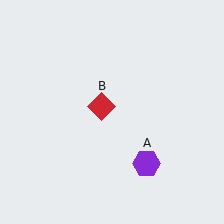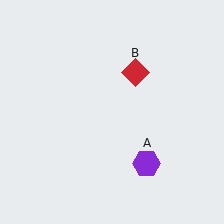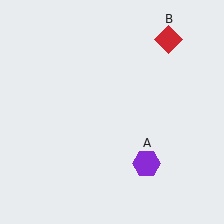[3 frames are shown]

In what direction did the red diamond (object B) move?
The red diamond (object B) moved up and to the right.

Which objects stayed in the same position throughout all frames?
Purple hexagon (object A) remained stationary.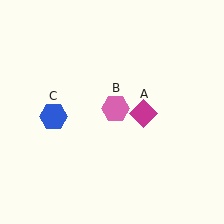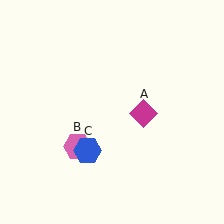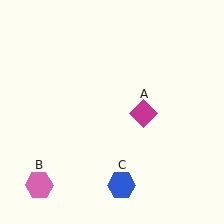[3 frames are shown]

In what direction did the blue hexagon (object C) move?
The blue hexagon (object C) moved down and to the right.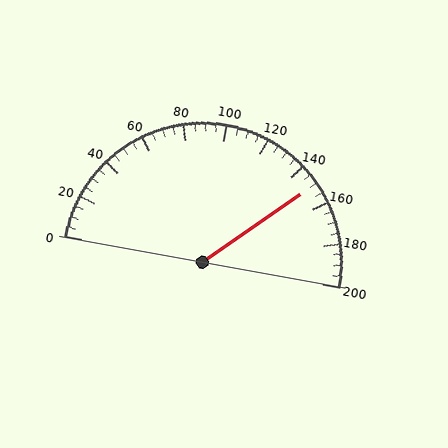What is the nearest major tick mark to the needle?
The nearest major tick mark is 160.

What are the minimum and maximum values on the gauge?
The gauge ranges from 0 to 200.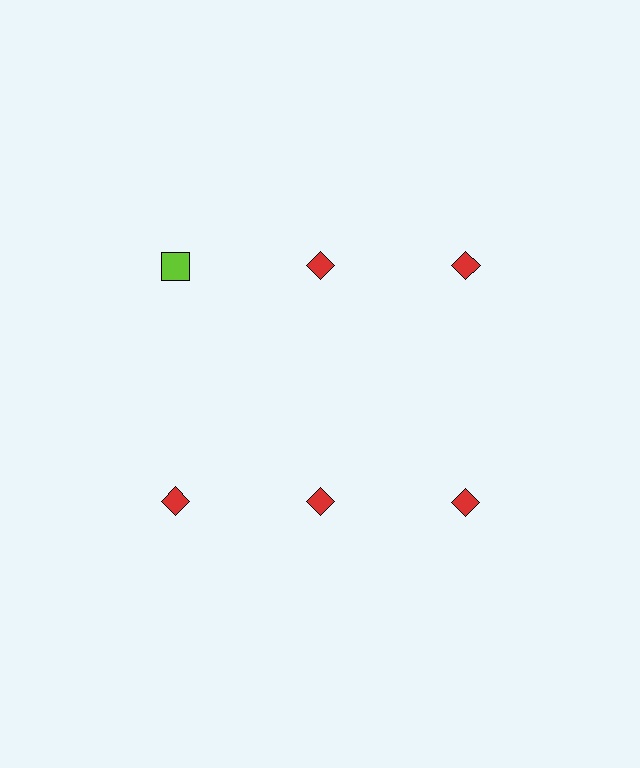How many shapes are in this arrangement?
There are 6 shapes arranged in a grid pattern.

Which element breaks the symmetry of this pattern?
The lime square in the top row, leftmost column breaks the symmetry. All other shapes are red diamonds.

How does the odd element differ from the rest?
It differs in both color (lime instead of red) and shape (square instead of diamond).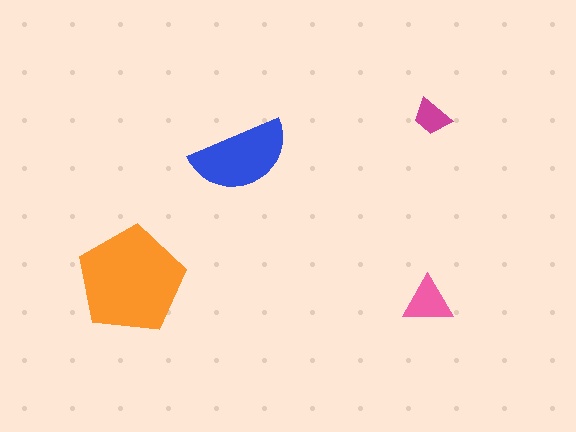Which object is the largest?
The orange pentagon.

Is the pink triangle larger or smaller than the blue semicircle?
Smaller.